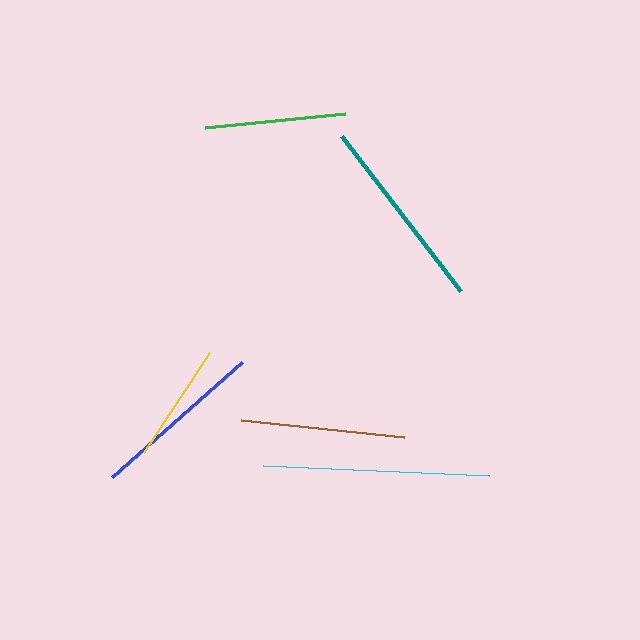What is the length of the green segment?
The green segment is approximately 141 pixels long.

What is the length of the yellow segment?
The yellow segment is approximately 120 pixels long.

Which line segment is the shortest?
The yellow line is the shortest at approximately 120 pixels.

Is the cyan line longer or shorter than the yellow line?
The cyan line is longer than the yellow line.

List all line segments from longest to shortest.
From longest to shortest: cyan, teal, blue, brown, green, yellow.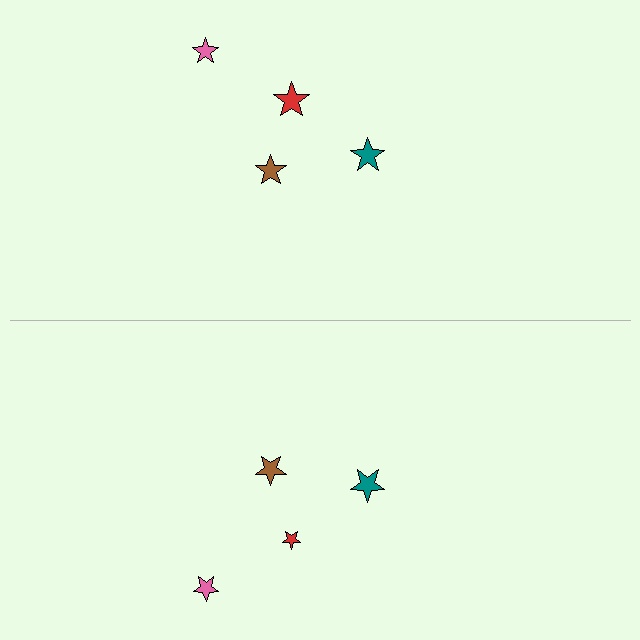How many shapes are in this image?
There are 8 shapes in this image.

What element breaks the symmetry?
The red star on the bottom side has a different size than its mirror counterpart.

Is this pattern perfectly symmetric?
No, the pattern is not perfectly symmetric. The red star on the bottom side has a different size than its mirror counterpart.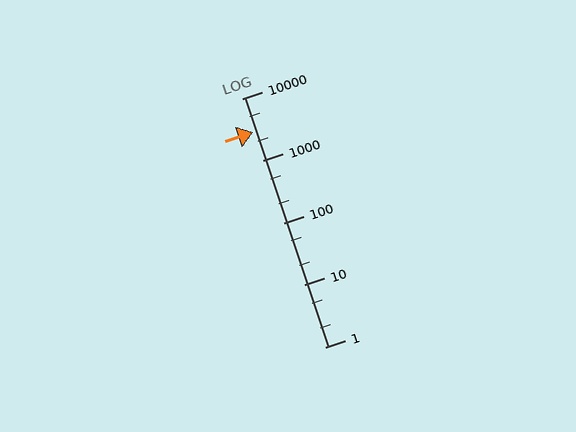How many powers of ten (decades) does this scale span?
The scale spans 4 decades, from 1 to 10000.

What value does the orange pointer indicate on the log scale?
The pointer indicates approximately 2900.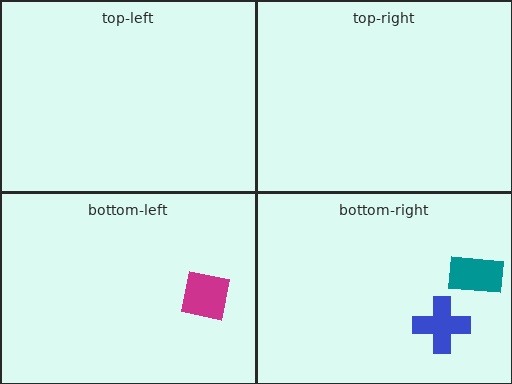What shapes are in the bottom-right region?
The blue cross, the teal rectangle.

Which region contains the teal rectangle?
The bottom-right region.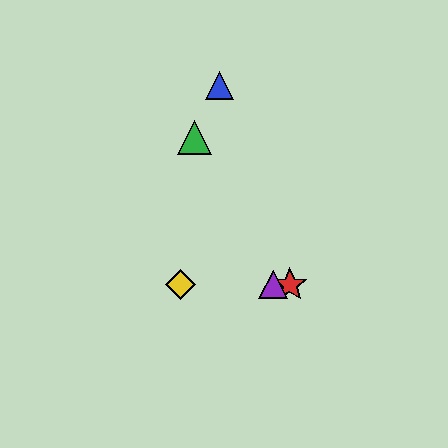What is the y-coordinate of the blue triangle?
The blue triangle is at y≈86.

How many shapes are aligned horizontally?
3 shapes (the red star, the yellow diamond, the purple triangle) are aligned horizontally.